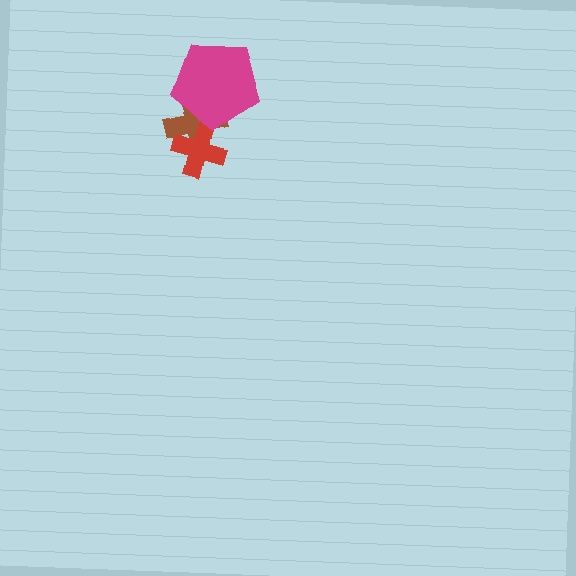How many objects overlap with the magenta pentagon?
1 object overlaps with the magenta pentagon.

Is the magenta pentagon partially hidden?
No, no other shape covers it.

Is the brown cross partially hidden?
Yes, it is partially covered by another shape.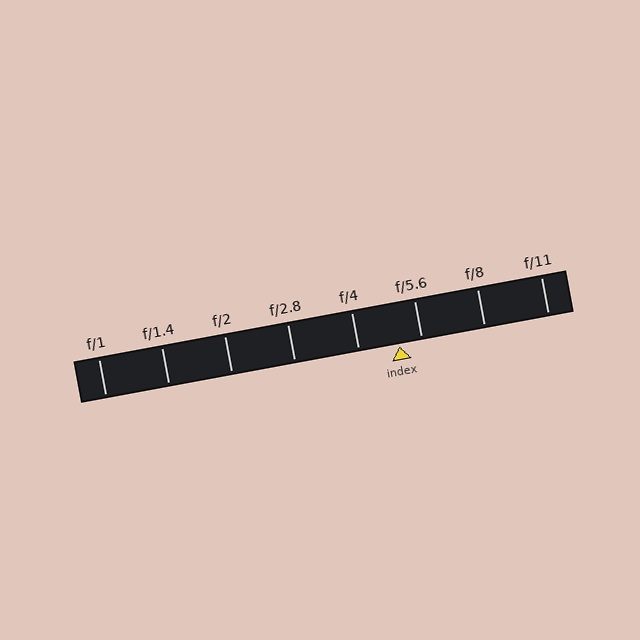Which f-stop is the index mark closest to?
The index mark is closest to f/5.6.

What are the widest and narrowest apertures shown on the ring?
The widest aperture shown is f/1 and the narrowest is f/11.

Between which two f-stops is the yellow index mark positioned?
The index mark is between f/4 and f/5.6.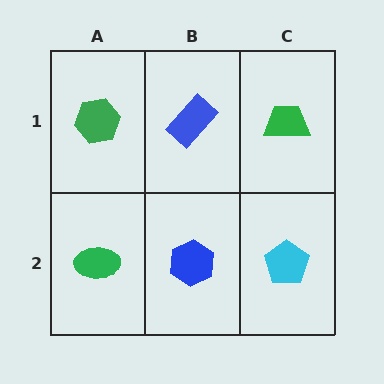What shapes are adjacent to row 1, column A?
A green ellipse (row 2, column A), a blue rectangle (row 1, column B).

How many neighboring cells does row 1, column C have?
2.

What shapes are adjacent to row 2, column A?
A green hexagon (row 1, column A), a blue hexagon (row 2, column B).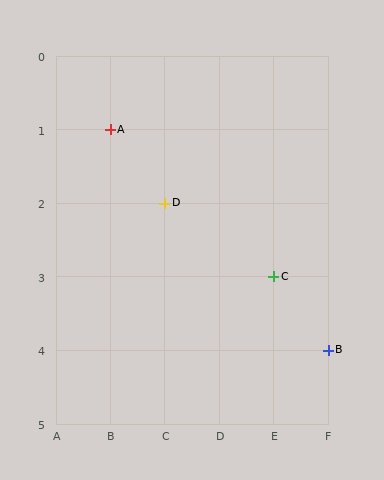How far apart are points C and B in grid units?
Points C and B are 1 column and 1 row apart (about 1.4 grid units diagonally).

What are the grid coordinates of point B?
Point B is at grid coordinates (F, 4).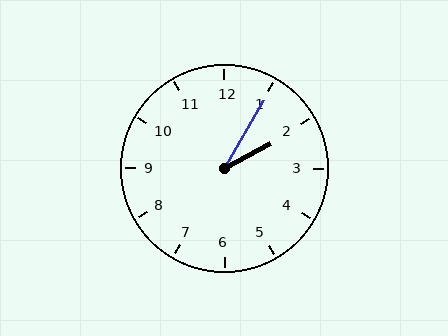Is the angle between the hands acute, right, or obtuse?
It is acute.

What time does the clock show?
2:05.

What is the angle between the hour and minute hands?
Approximately 32 degrees.